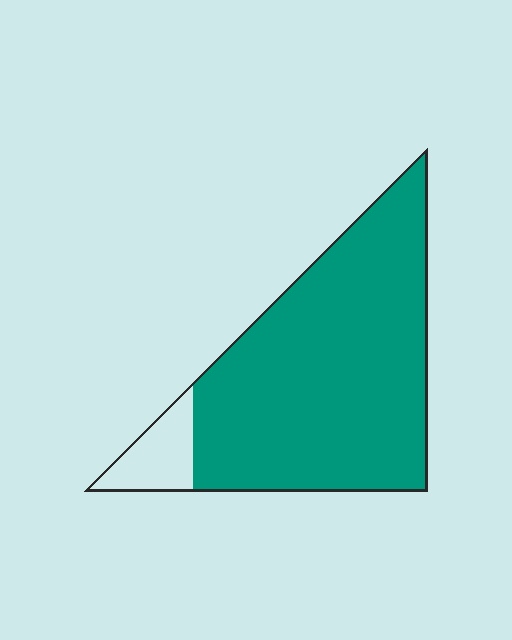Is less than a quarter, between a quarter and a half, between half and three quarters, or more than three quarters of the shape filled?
More than three quarters.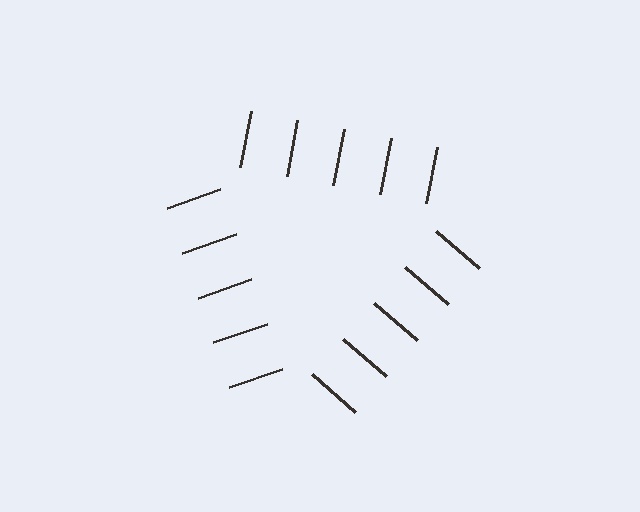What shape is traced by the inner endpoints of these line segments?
An illusory triangle — the line segments terminate on its edges but no continuous stroke is drawn.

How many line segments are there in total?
15 — 5 along each of the 3 edges.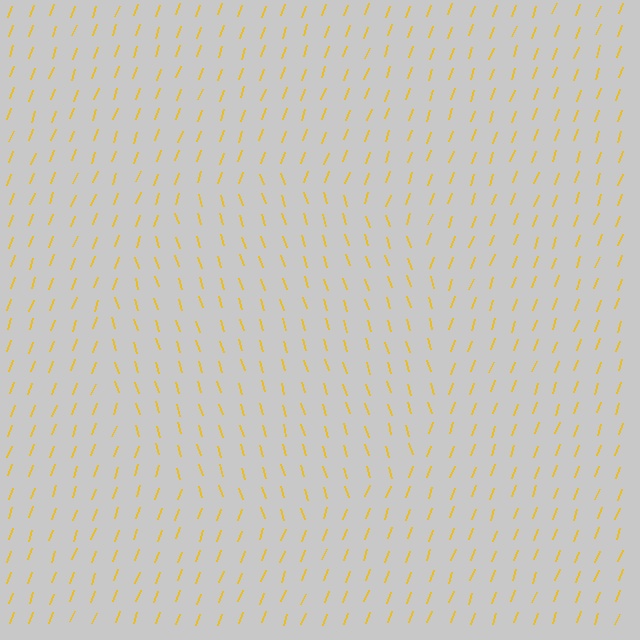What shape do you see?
I see a circle.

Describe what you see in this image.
The image is filled with small yellow line segments. A circle region in the image has lines oriented differently from the surrounding lines, creating a visible texture boundary.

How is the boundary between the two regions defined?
The boundary is defined purely by a change in line orientation (approximately 37 degrees difference). All lines are the same color and thickness.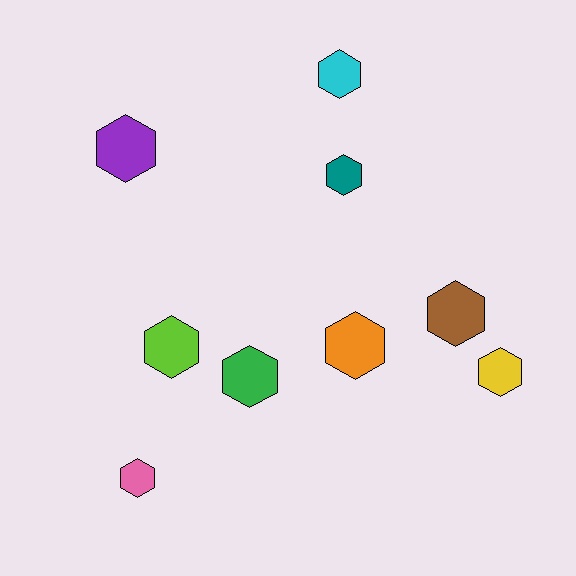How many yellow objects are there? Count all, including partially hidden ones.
There is 1 yellow object.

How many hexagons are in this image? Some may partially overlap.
There are 9 hexagons.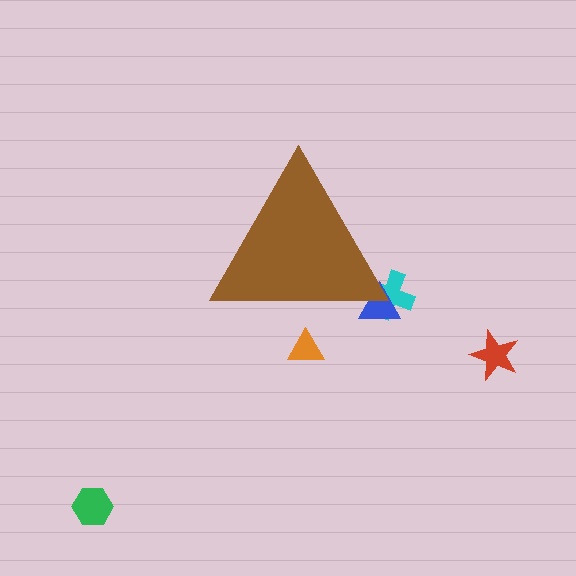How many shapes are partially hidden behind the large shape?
3 shapes are partially hidden.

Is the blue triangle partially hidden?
Yes, the blue triangle is partially hidden behind the brown triangle.